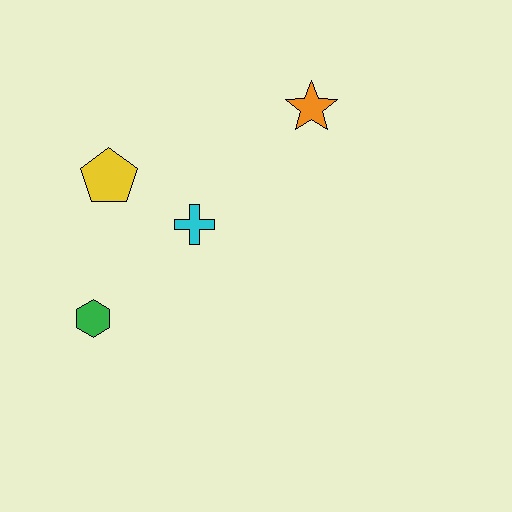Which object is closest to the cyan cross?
The yellow pentagon is closest to the cyan cross.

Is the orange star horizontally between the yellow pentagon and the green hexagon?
No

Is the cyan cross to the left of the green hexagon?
No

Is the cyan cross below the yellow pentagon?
Yes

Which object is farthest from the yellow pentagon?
The orange star is farthest from the yellow pentagon.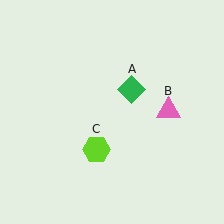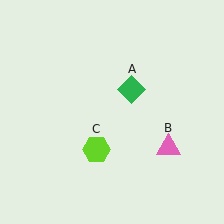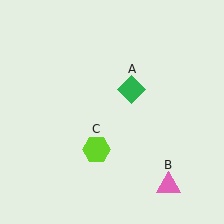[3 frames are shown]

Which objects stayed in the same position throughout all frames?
Green diamond (object A) and lime hexagon (object C) remained stationary.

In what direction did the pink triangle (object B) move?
The pink triangle (object B) moved down.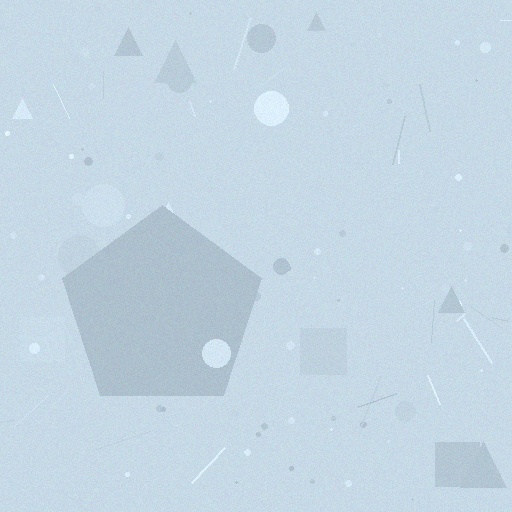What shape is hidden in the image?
A pentagon is hidden in the image.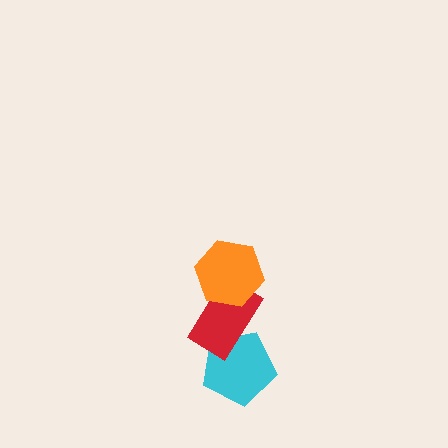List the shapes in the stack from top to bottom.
From top to bottom: the orange hexagon, the red rectangle, the cyan pentagon.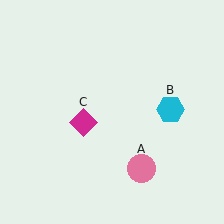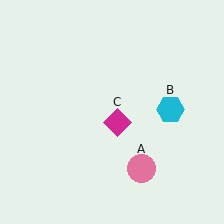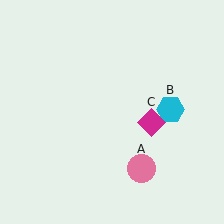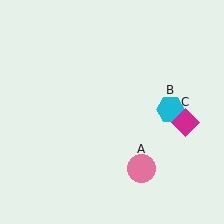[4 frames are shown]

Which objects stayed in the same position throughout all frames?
Pink circle (object A) and cyan hexagon (object B) remained stationary.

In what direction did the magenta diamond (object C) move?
The magenta diamond (object C) moved right.